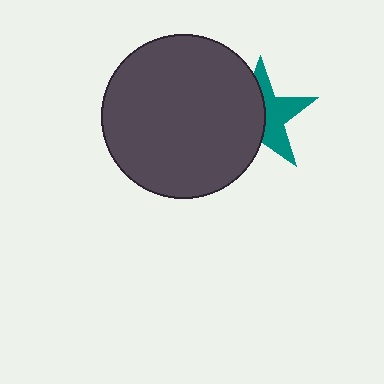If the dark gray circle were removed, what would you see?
You would see the complete teal star.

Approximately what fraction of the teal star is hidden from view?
Roughly 53% of the teal star is hidden behind the dark gray circle.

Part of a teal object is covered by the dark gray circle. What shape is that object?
It is a star.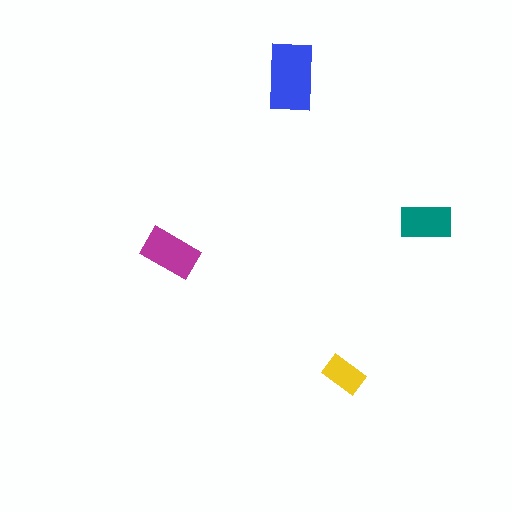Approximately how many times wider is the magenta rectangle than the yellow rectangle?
About 1.5 times wider.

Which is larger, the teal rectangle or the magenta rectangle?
The magenta one.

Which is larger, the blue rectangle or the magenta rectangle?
The blue one.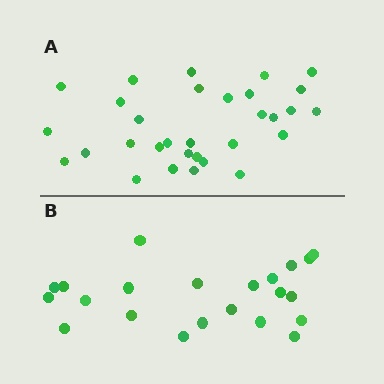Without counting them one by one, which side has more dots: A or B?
Region A (the top region) has more dots.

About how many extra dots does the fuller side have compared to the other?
Region A has roughly 8 or so more dots than region B.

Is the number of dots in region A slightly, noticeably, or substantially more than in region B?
Region A has noticeably more, but not dramatically so. The ratio is roughly 1.4 to 1.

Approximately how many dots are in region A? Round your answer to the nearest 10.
About 30 dots. (The exact count is 31, which rounds to 30.)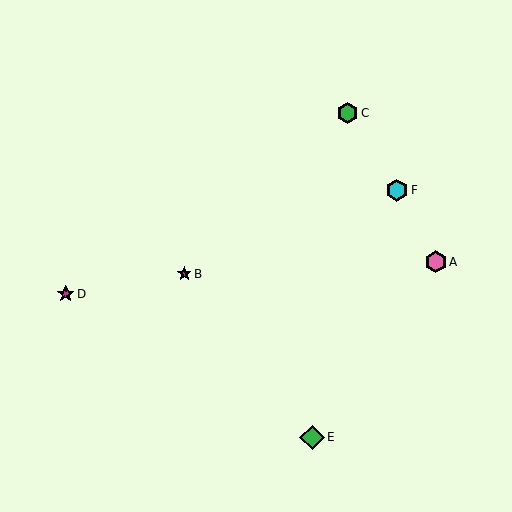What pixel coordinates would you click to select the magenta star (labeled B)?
Click at (184, 274) to select the magenta star B.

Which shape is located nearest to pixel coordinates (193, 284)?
The magenta star (labeled B) at (184, 274) is nearest to that location.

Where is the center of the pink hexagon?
The center of the pink hexagon is at (436, 262).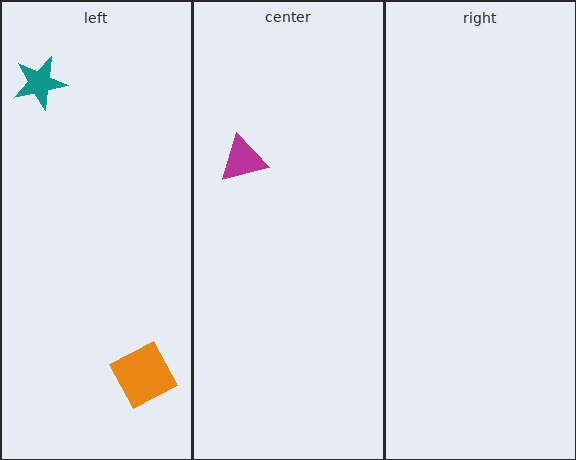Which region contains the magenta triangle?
The center region.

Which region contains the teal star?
The left region.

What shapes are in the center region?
The magenta triangle.